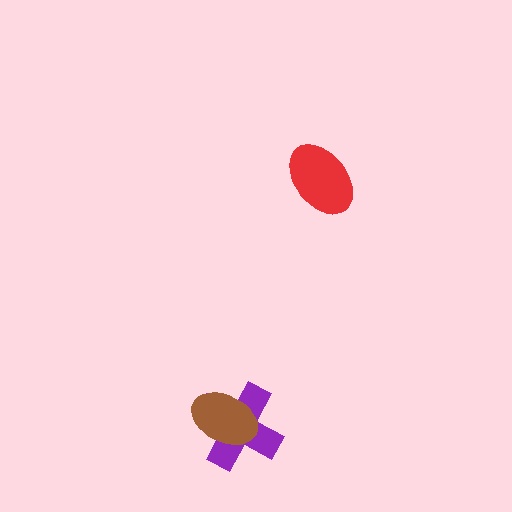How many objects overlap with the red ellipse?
0 objects overlap with the red ellipse.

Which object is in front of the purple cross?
The brown ellipse is in front of the purple cross.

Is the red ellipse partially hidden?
No, no other shape covers it.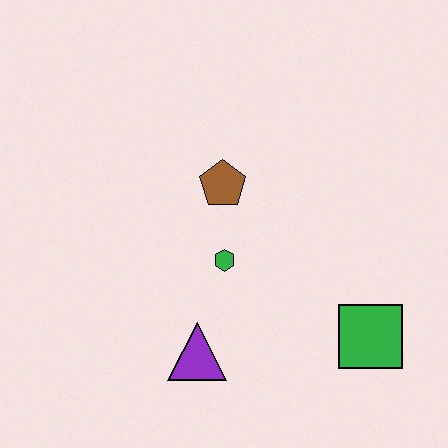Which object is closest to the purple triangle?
The green hexagon is closest to the purple triangle.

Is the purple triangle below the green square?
Yes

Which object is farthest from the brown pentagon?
The green square is farthest from the brown pentagon.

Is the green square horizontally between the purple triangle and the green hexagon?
No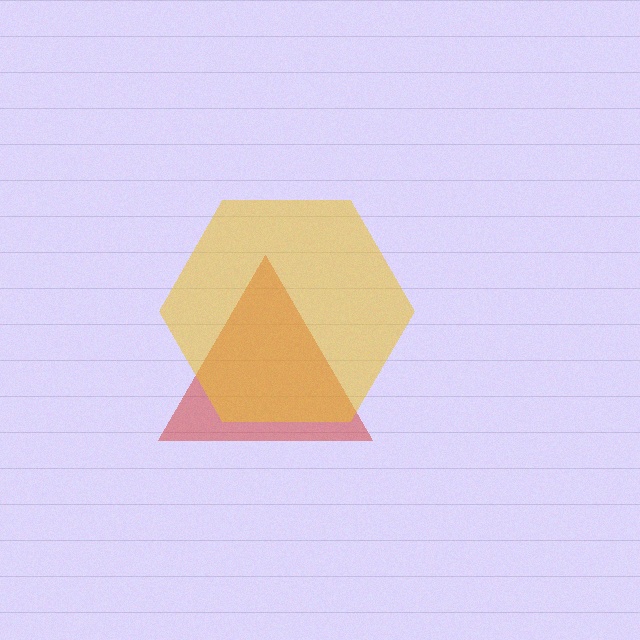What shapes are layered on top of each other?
The layered shapes are: a red triangle, a yellow hexagon.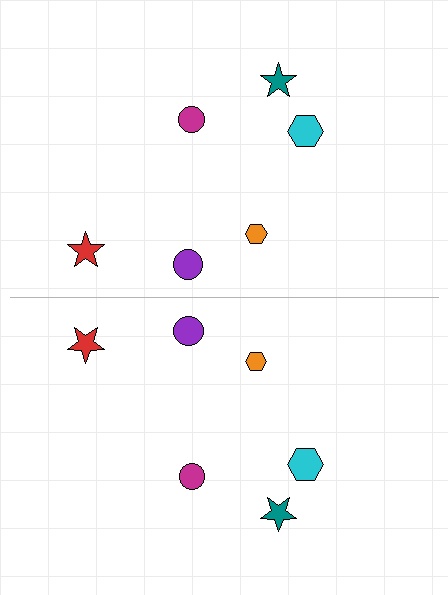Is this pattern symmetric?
Yes, this pattern has bilateral (reflection) symmetry.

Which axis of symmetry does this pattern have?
The pattern has a horizontal axis of symmetry running through the center of the image.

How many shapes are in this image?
There are 12 shapes in this image.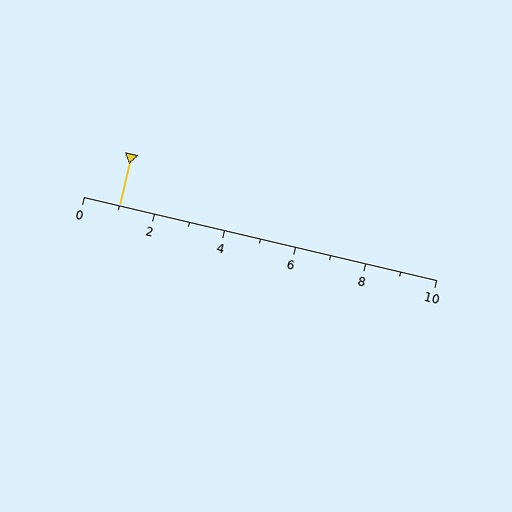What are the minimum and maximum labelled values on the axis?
The axis runs from 0 to 10.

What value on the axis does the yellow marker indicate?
The marker indicates approximately 1.